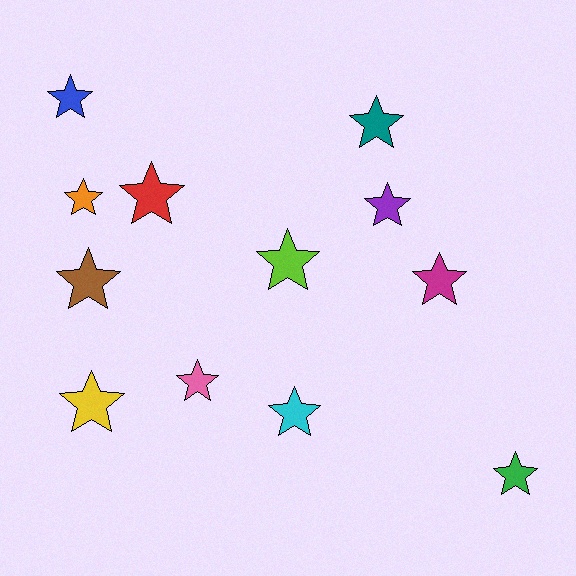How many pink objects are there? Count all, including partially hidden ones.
There is 1 pink object.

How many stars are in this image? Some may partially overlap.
There are 12 stars.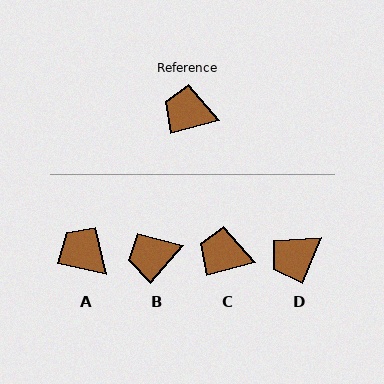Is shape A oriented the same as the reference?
No, it is off by about 27 degrees.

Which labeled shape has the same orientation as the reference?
C.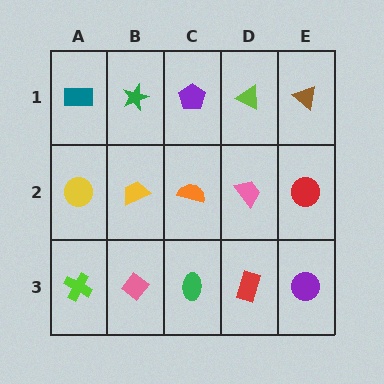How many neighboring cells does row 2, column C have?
4.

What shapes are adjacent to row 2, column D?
A lime triangle (row 1, column D), a red rectangle (row 3, column D), an orange semicircle (row 2, column C), a red circle (row 2, column E).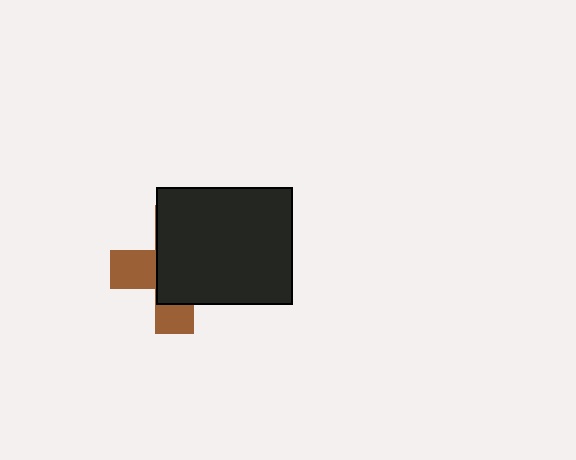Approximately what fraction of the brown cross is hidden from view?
Roughly 66% of the brown cross is hidden behind the black rectangle.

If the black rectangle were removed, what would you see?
You would see the complete brown cross.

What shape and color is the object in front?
The object in front is a black rectangle.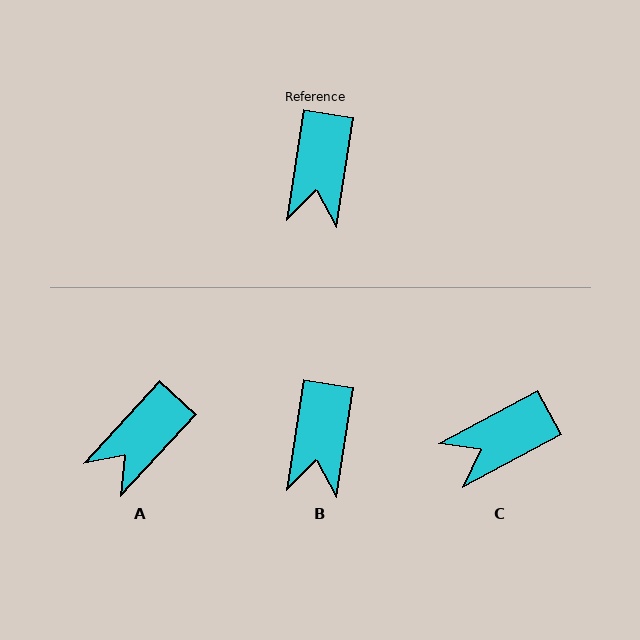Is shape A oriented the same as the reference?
No, it is off by about 34 degrees.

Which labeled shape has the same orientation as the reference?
B.